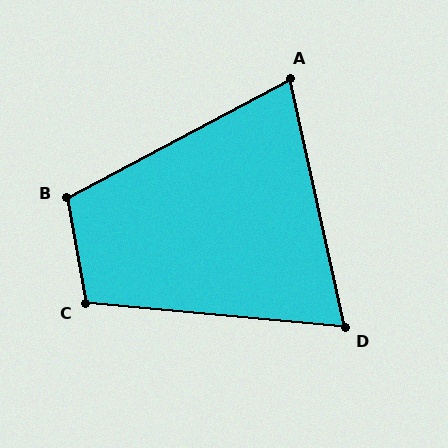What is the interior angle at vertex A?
Approximately 75 degrees (acute).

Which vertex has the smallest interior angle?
D, at approximately 72 degrees.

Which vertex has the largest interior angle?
B, at approximately 108 degrees.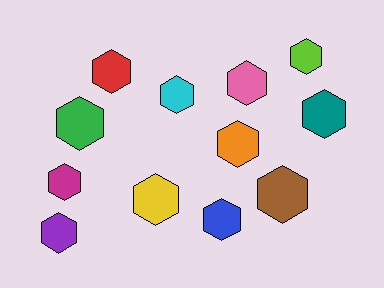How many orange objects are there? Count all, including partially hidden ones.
There is 1 orange object.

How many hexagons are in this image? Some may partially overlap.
There are 12 hexagons.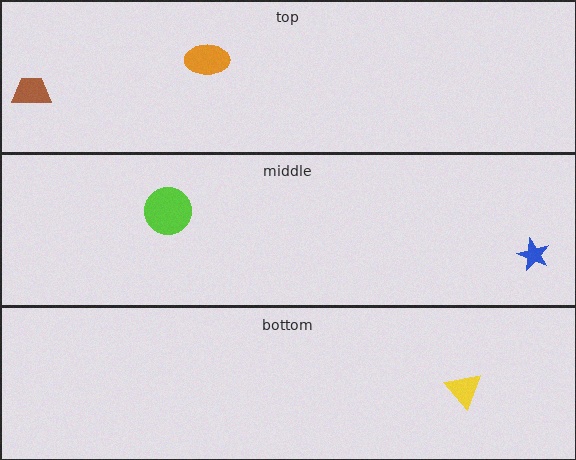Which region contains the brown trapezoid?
The top region.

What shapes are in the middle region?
The blue star, the lime circle.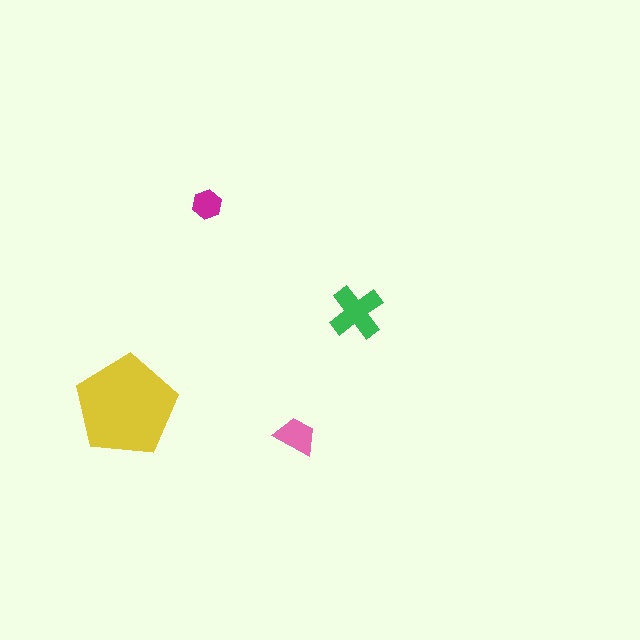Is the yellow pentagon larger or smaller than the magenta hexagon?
Larger.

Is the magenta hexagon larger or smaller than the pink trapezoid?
Smaller.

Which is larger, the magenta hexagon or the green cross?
The green cross.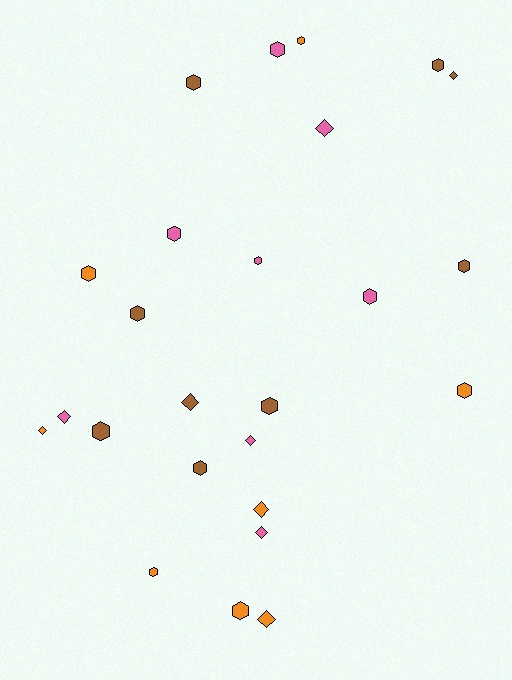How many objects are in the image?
There are 25 objects.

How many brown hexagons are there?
There are 7 brown hexagons.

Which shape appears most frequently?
Hexagon, with 16 objects.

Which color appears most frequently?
Brown, with 9 objects.